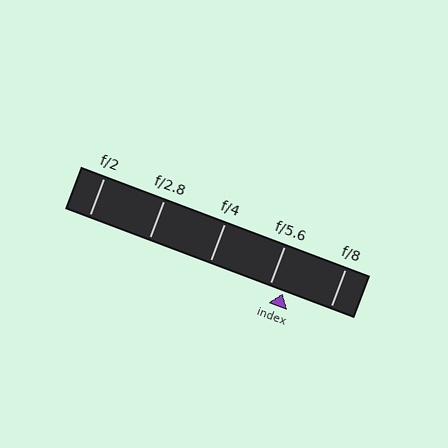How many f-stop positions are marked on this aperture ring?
There are 5 f-stop positions marked.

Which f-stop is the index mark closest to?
The index mark is closest to f/5.6.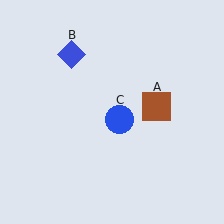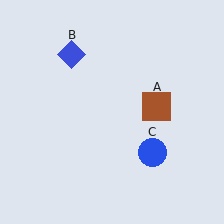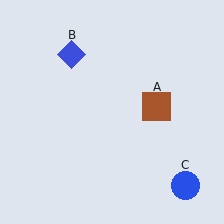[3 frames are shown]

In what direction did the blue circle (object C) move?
The blue circle (object C) moved down and to the right.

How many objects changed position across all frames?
1 object changed position: blue circle (object C).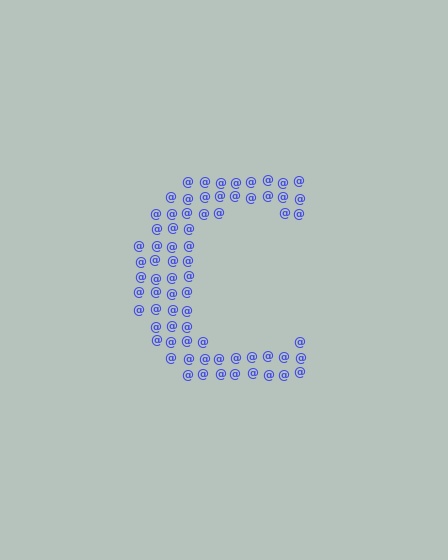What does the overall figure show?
The overall figure shows the letter C.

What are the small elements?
The small elements are at signs.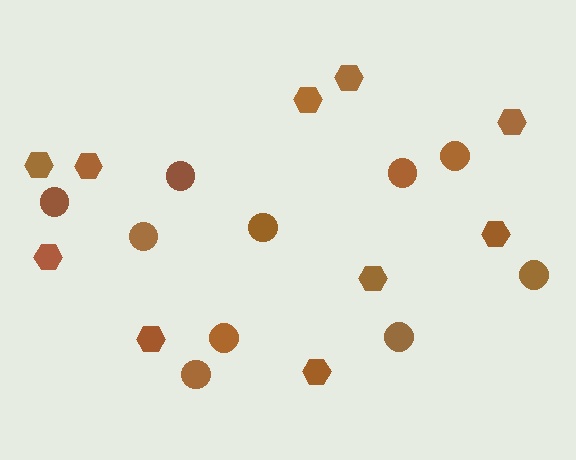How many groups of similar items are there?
There are 2 groups: one group of hexagons (10) and one group of circles (10).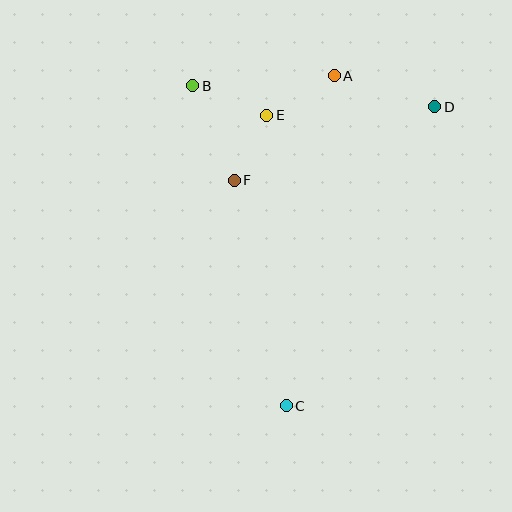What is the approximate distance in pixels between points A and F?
The distance between A and F is approximately 144 pixels.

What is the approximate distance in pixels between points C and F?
The distance between C and F is approximately 231 pixels.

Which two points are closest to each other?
Points E and F are closest to each other.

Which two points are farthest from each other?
Points C and D are farthest from each other.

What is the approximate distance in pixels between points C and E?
The distance between C and E is approximately 291 pixels.